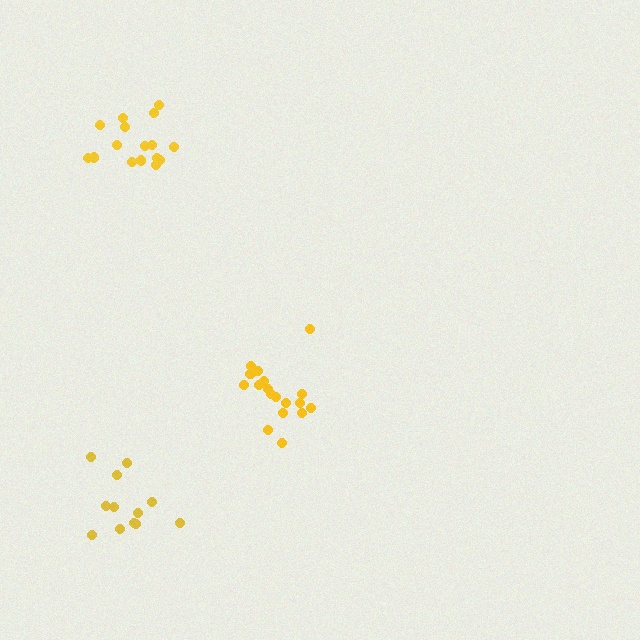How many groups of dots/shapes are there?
There are 3 groups.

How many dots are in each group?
Group 1: 12 dots, Group 2: 16 dots, Group 3: 18 dots (46 total).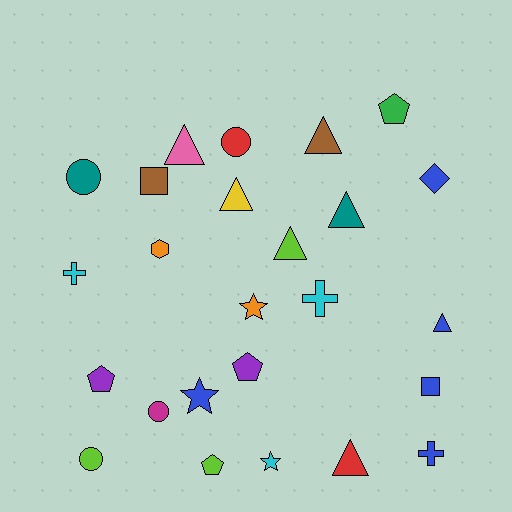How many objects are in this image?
There are 25 objects.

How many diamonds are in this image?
There is 1 diamond.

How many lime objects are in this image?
There are 3 lime objects.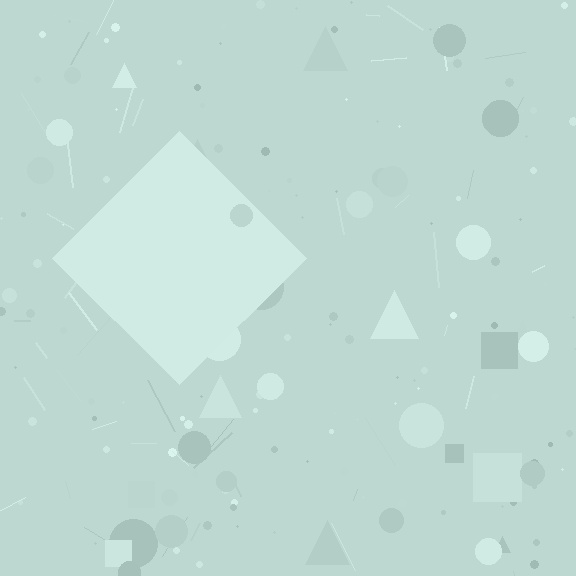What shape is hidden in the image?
A diamond is hidden in the image.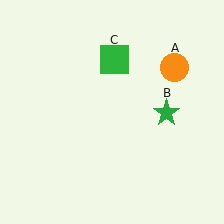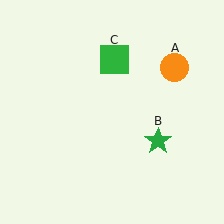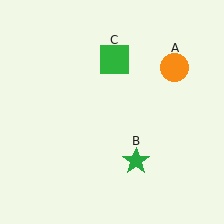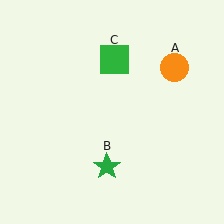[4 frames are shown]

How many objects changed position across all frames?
1 object changed position: green star (object B).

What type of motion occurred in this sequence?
The green star (object B) rotated clockwise around the center of the scene.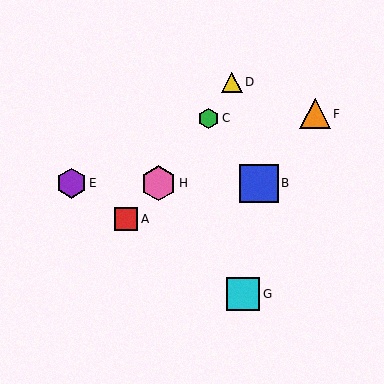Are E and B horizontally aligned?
Yes, both are at y≈183.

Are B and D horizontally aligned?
No, B is at y≈183 and D is at y≈82.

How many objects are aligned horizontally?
3 objects (B, E, H) are aligned horizontally.